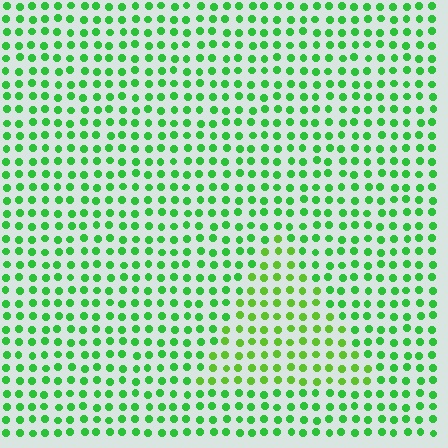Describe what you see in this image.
The image is filled with small green elements in a uniform arrangement. A triangle-shaped region is visible where the elements are tinted to a slightly different hue, forming a subtle color boundary.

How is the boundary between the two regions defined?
The boundary is defined purely by a slight shift in hue (about 25 degrees). Spacing, size, and orientation are identical on both sides.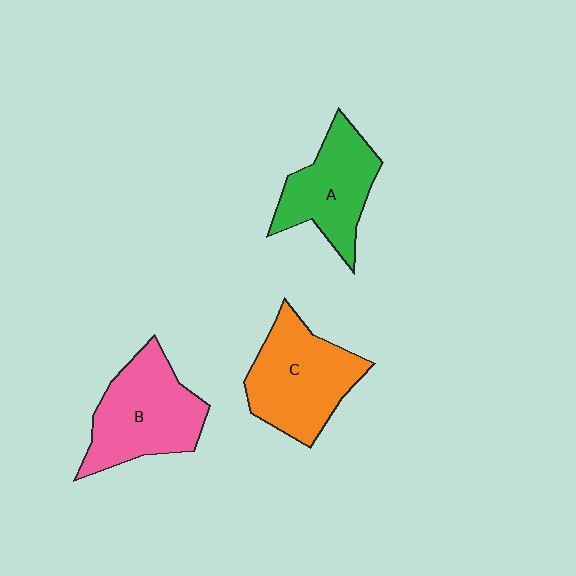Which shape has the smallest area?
Shape A (green).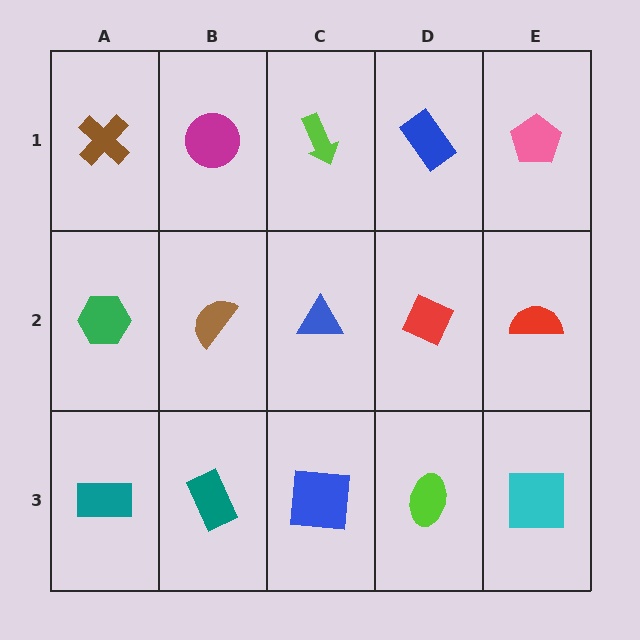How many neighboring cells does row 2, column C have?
4.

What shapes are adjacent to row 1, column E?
A red semicircle (row 2, column E), a blue rectangle (row 1, column D).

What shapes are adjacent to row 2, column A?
A brown cross (row 1, column A), a teal rectangle (row 3, column A), a brown semicircle (row 2, column B).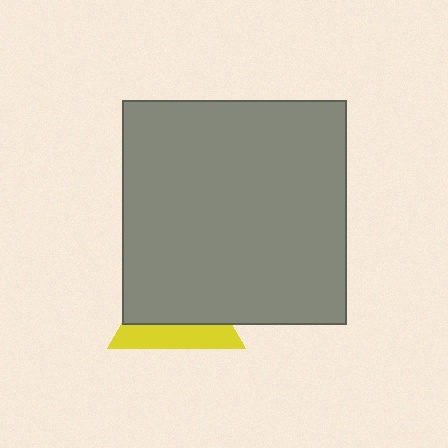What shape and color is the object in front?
The object in front is a gray square.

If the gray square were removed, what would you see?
You would see the complete yellow triangle.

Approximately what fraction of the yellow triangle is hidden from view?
Roughly 64% of the yellow triangle is hidden behind the gray square.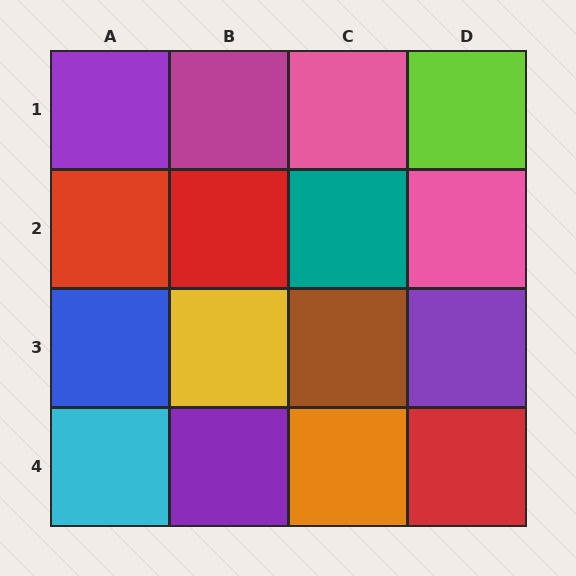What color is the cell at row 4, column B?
Purple.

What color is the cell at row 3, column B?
Yellow.